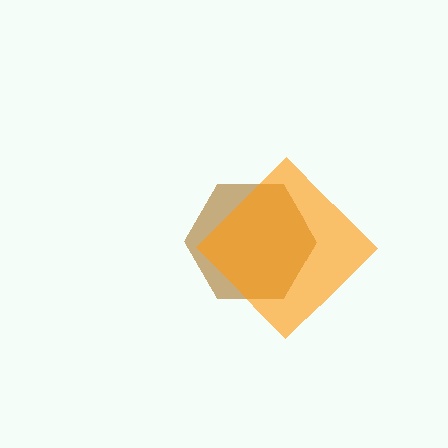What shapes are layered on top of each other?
The layered shapes are: a brown hexagon, an orange diamond.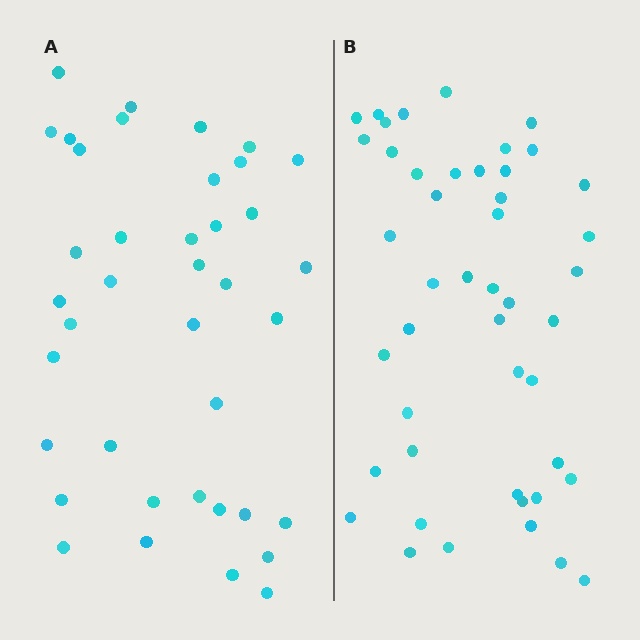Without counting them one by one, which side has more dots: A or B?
Region B (the right region) has more dots.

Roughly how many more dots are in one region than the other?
Region B has roughly 8 or so more dots than region A.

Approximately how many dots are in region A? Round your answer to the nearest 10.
About 40 dots. (The exact count is 39, which rounds to 40.)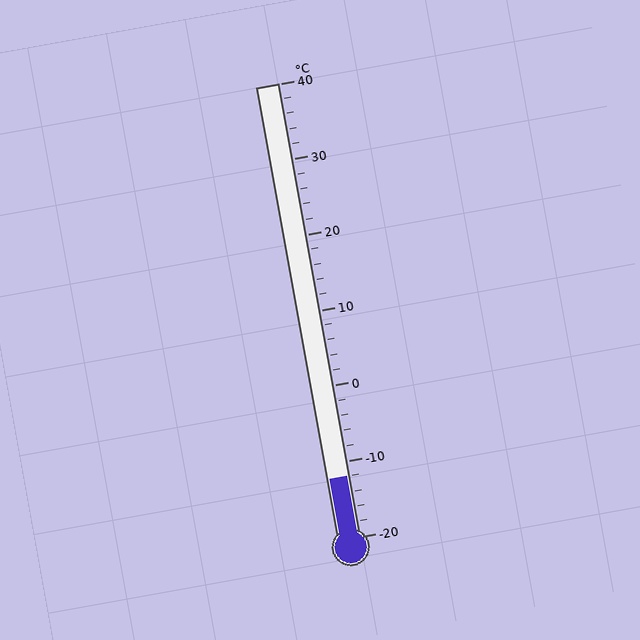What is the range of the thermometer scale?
The thermometer scale ranges from -20°C to 40°C.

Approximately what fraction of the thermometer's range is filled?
The thermometer is filled to approximately 15% of its range.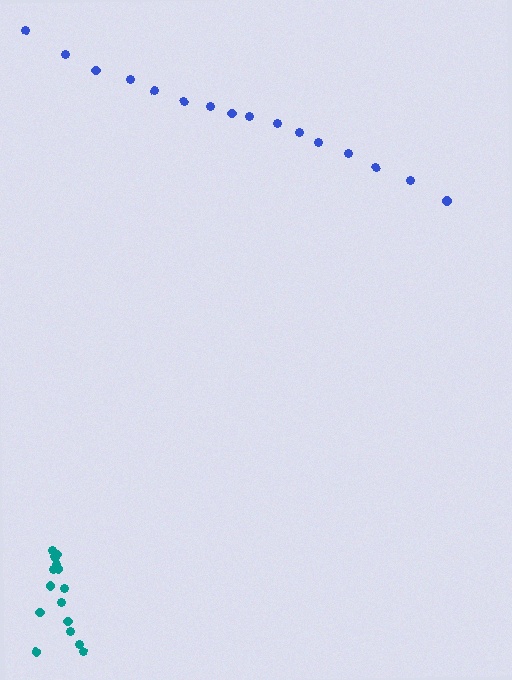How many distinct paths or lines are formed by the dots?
There are 2 distinct paths.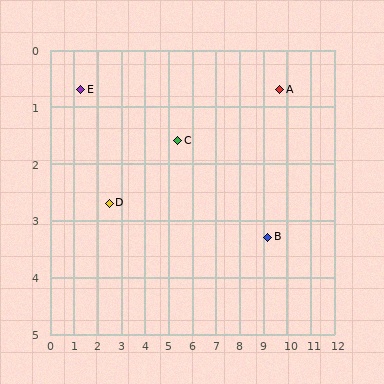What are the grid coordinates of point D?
Point D is at approximately (2.5, 2.7).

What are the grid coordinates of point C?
Point C is at approximately (5.4, 1.6).